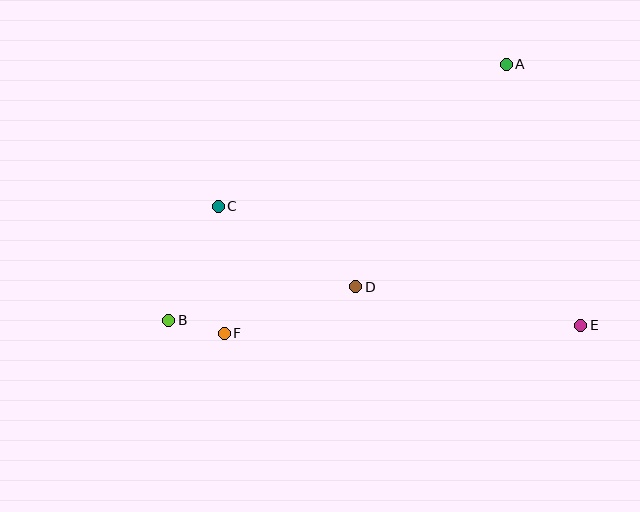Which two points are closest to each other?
Points B and F are closest to each other.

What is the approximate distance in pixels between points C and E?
The distance between C and E is approximately 381 pixels.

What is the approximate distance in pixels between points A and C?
The distance between A and C is approximately 321 pixels.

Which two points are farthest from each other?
Points A and B are farthest from each other.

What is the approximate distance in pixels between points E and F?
The distance between E and F is approximately 356 pixels.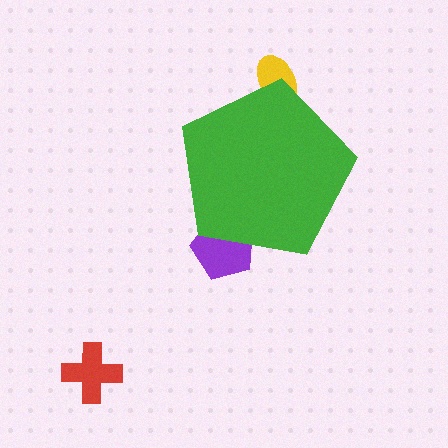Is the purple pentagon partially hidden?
Yes, the purple pentagon is partially hidden behind the green pentagon.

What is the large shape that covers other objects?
A green pentagon.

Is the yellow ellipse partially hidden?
Yes, the yellow ellipse is partially hidden behind the green pentagon.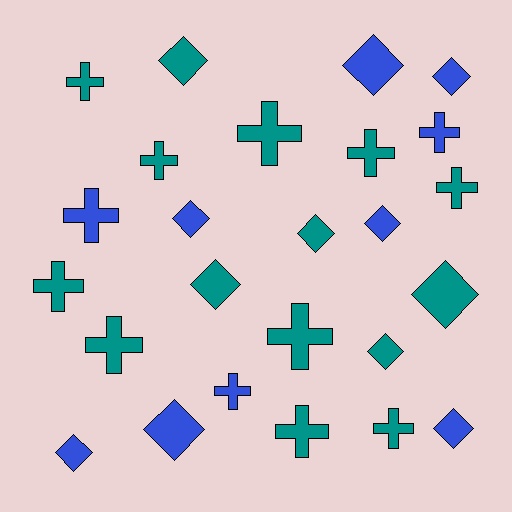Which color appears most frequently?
Teal, with 15 objects.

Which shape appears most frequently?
Cross, with 13 objects.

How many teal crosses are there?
There are 10 teal crosses.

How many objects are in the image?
There are 25 objects.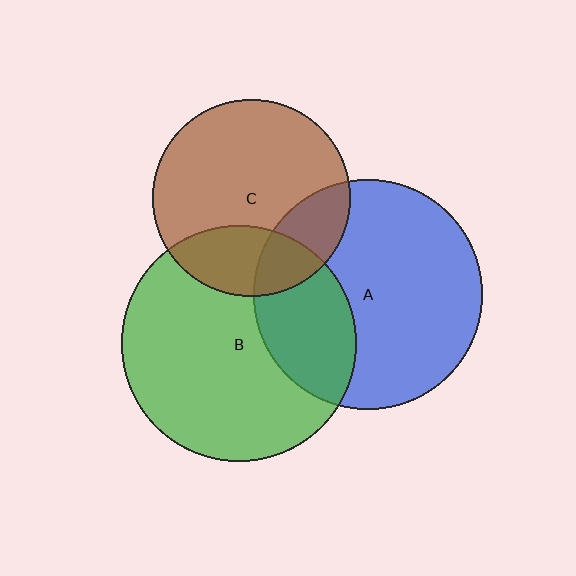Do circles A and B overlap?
Yes.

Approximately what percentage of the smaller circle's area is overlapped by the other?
Approximately 30%.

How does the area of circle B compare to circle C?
Approximately 1.4 times.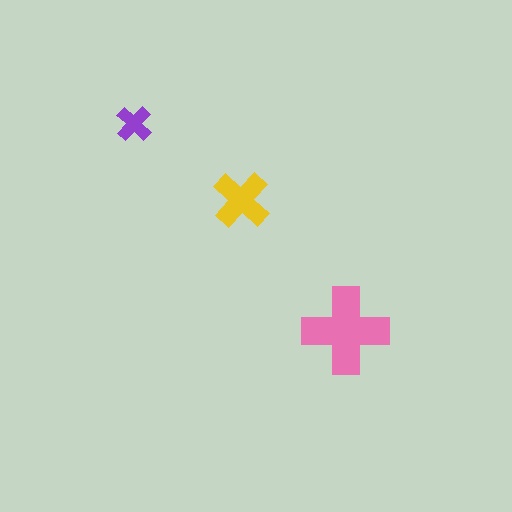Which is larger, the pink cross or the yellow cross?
The pink one.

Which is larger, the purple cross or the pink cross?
The pink one.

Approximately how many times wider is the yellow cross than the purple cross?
About 1.5 times wider.